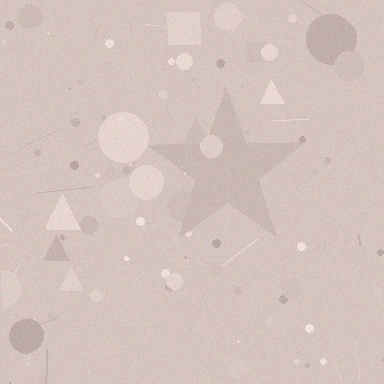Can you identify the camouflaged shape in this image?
The camouflaged shape is a star.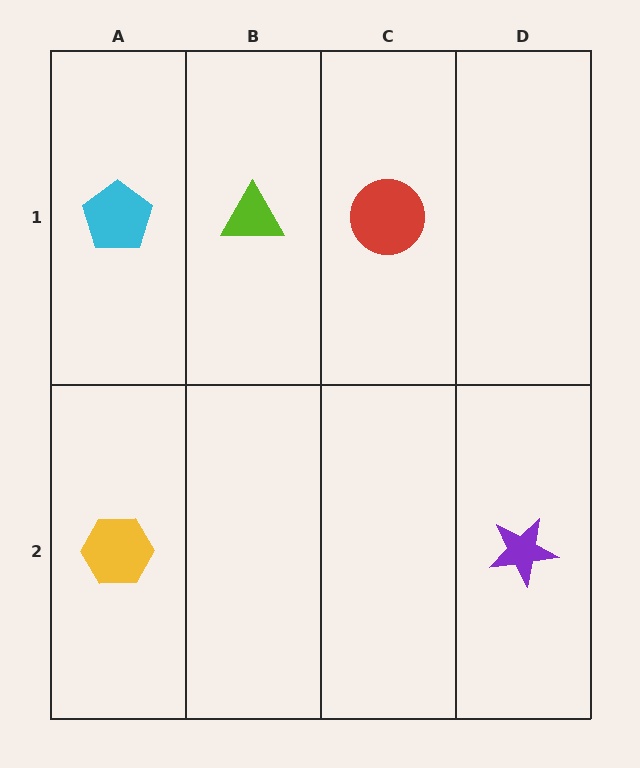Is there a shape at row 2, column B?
No, that cell is empty.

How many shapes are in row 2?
2 shapes.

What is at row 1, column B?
A lime triangle.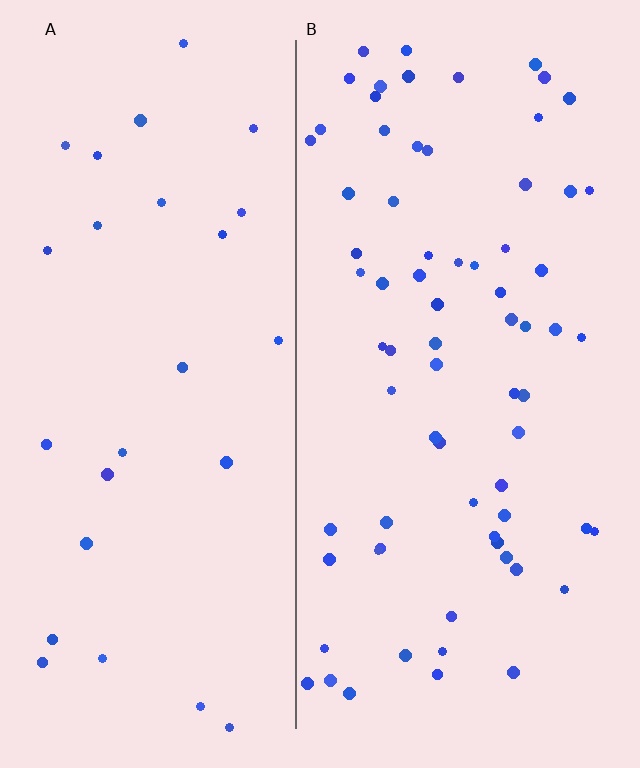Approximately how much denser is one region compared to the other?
Approximately 2.7× — region B over region A.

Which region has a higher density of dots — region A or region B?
B (the right).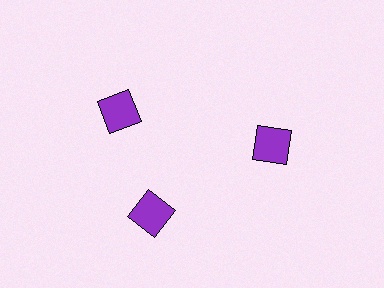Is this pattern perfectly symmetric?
No. The 3 purple squares are arranged in a ring, but one element near the 11 o'clock position is rotated out of alignment along the ring, breaking the 3-fold rotational symmetry.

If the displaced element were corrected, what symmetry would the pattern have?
It would have 3-fold rotational symmetry — the pattern would map onto itself every 120 degrees.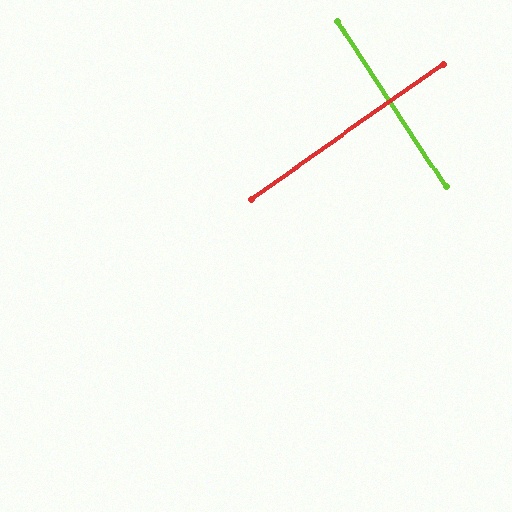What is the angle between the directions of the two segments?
Approximately 88 degrees.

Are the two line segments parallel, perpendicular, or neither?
Perpendicular — they meet at approximately 88°.